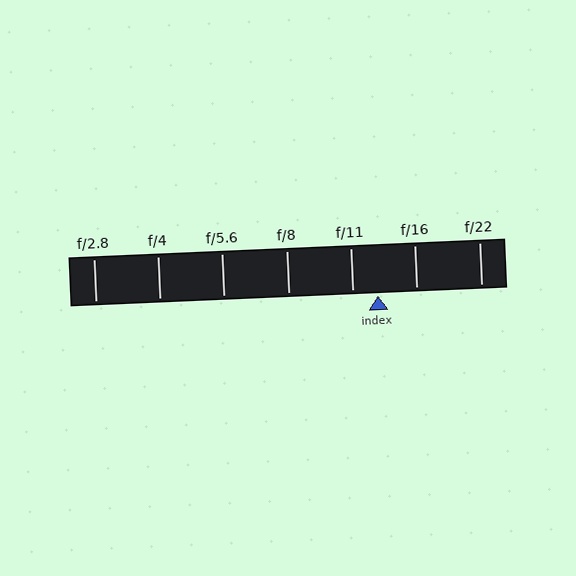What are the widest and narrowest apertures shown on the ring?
The widest aperture shown is f/2.8 and the narrowest is f/22.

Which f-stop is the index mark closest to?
The index mark is closest to f/11.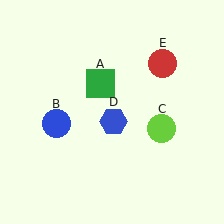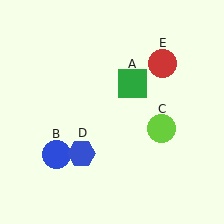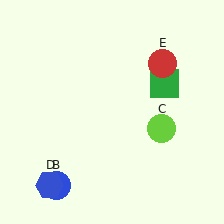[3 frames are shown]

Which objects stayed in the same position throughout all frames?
Lime circle (object C) and red circle (object E) remained stationary.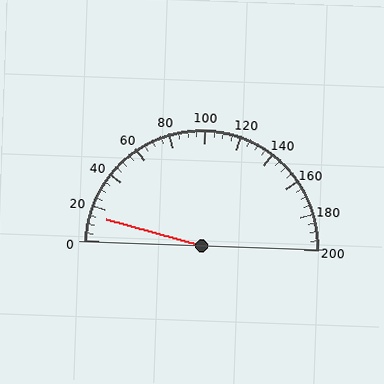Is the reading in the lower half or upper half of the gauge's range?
The reading is in the lower half of the range (0 to 200).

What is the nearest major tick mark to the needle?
The nearest major tick mark is 20.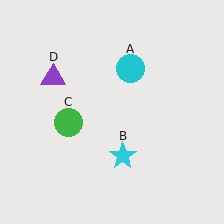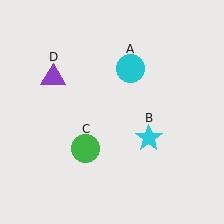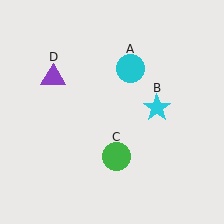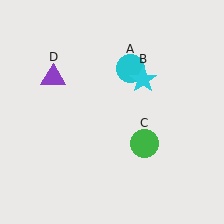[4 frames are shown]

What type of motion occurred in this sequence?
The cyan star (object B), green circle (object C) rotated counterclockwise around the center of the scene.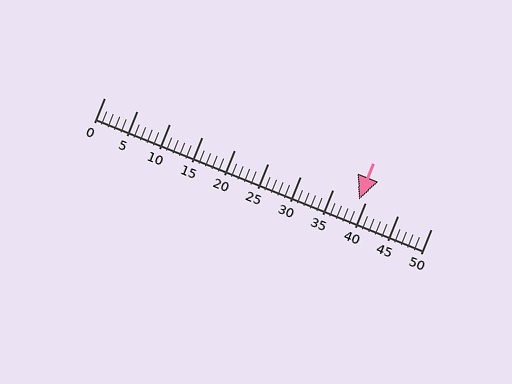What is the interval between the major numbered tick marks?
The major tick marks are spaced 5 units apart.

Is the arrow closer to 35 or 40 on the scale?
The arrow is closer to 40.